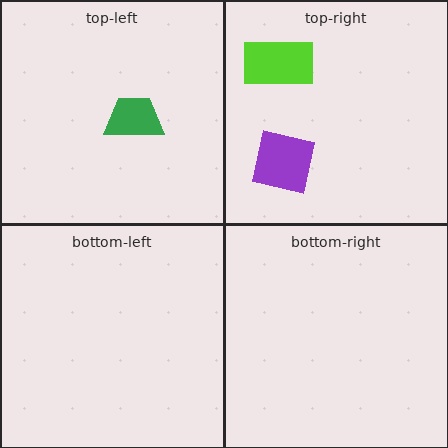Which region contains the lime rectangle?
The top-right region.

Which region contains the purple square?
The top-right region.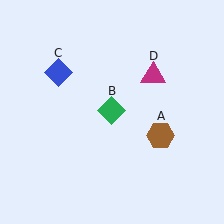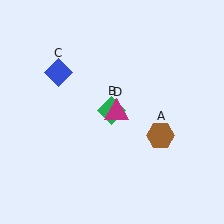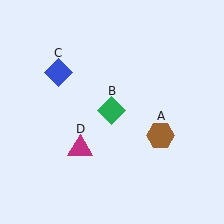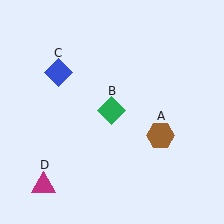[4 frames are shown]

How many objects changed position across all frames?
1 object changed position: magenta triangle (object D).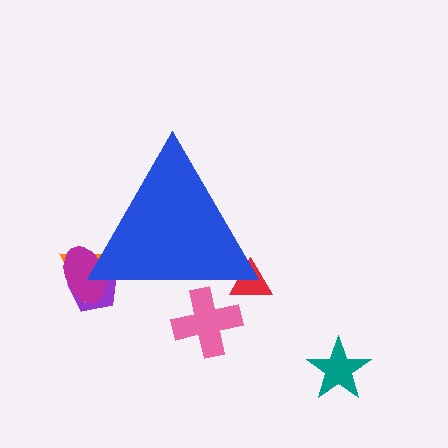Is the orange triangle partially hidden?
Yes, the orange triangle is partially hidden behind the blue triangle.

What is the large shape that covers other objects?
A blue triangle.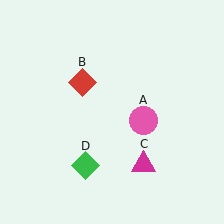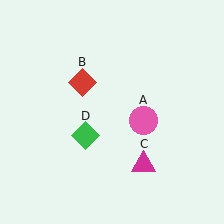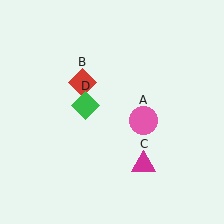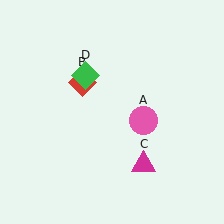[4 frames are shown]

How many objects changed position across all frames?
1 object changed position: green diamond (object D).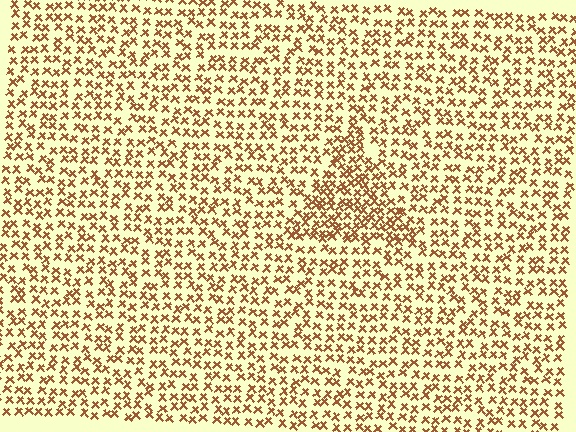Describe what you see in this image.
The image contains small brown elements arranged at two different densities. A triangle-shaped region is visible where the elements are more densely packed than the surrounding area.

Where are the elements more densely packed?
The elements are more densely packed inside the triangle boundary.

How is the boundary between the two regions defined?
The boundary is defined by a change in element density (approximately 1.7x ratio). All elements are the same color, size, and shape.